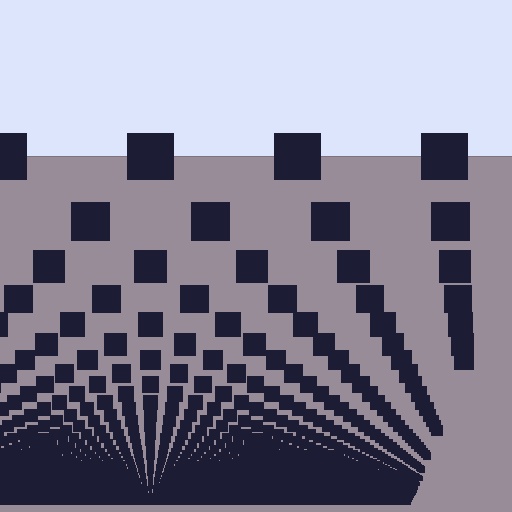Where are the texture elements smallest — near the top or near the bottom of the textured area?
Near the bottom.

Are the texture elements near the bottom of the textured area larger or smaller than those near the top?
Smaller. The gradient is inverted — elements near the bottom are smaller and denser.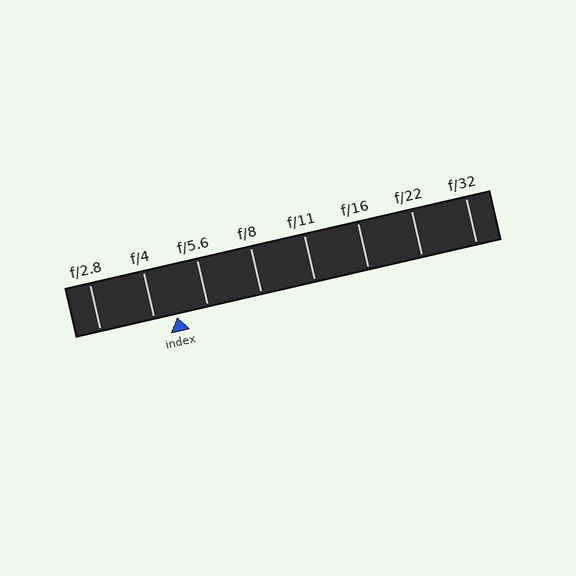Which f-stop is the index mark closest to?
The index mark is closest to f/4.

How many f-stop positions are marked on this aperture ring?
There are 8 f-stop positions marked.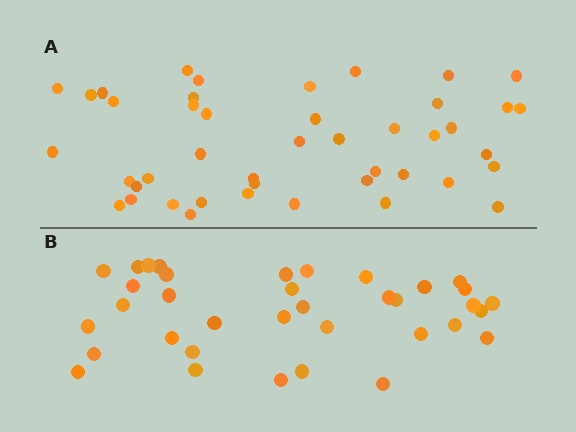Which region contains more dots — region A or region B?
Region A (the top region) has more dots.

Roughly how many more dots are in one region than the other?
Region A has roughly 8 or so more dots than region B.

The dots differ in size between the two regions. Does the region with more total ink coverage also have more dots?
No. Region B has more total ink coverage because its dots are larger, but region A actually contains more individual dots. Total area can be misleading — the number of items is what matters here.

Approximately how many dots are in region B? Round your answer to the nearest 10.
About 40 dots. (The exact count is 36, which rounds to 40.)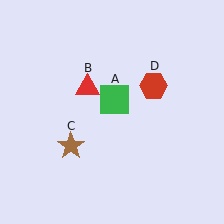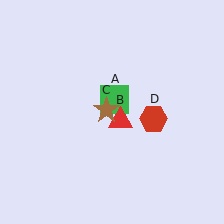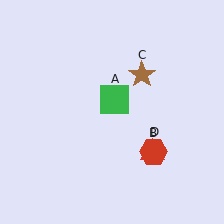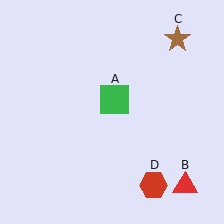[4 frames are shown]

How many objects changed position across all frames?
3 objects changed position: red triangle (object B), brown star (object C), red hexagon (object D).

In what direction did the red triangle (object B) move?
The red triangle (object B) moved down and to the right.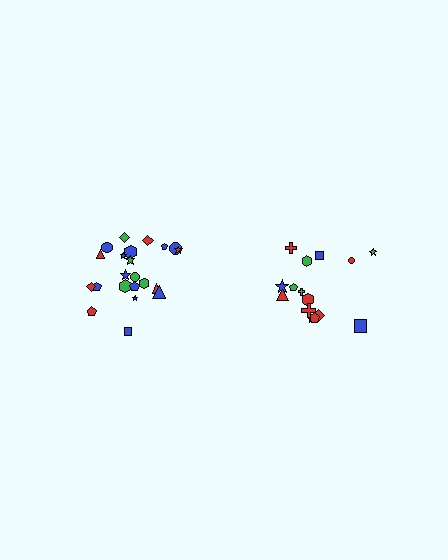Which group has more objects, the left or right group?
The left group.